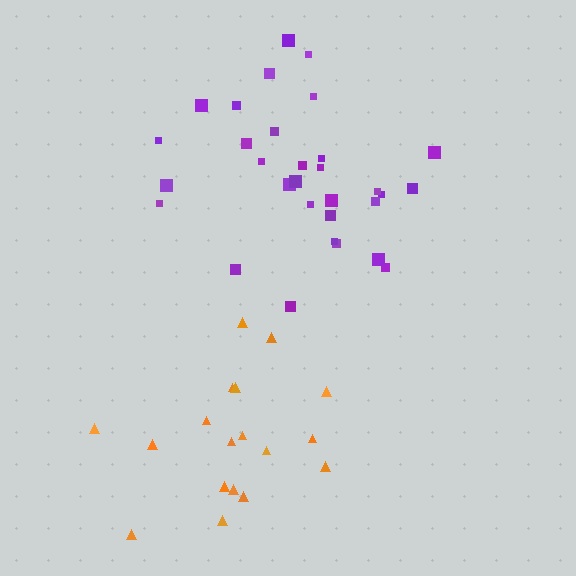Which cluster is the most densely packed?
Purple.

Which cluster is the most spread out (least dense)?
Orange.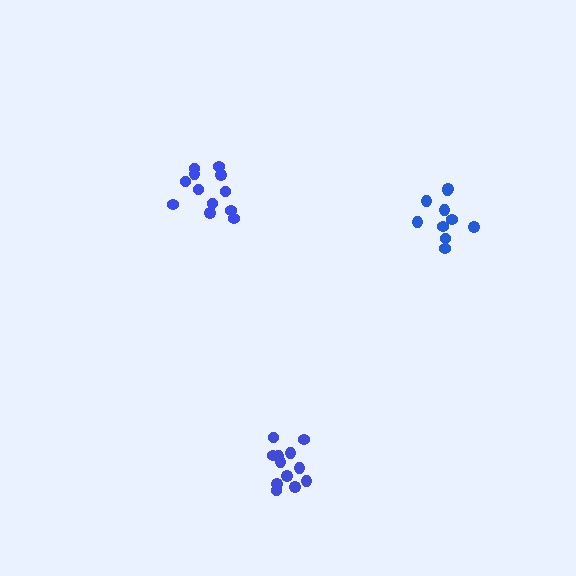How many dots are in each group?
Group 1: 12 dots, Group 2: 10 dots, Group 3: 12 dots (34 total).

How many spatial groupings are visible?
There are 3 spatial groupings.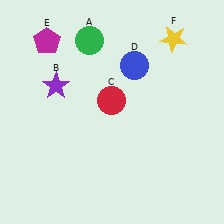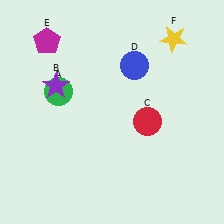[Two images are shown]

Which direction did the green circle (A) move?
The green circle (A) moved down.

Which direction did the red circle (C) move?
The red circle (C) moved right.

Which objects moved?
The objects that moved are: the green circle (A), the red circle (C).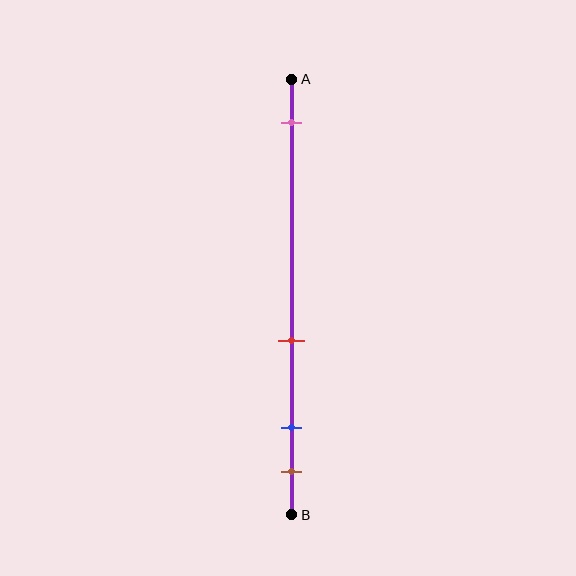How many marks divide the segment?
There are 4 marks dividing the segment.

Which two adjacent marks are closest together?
The blue and brown marks are the closest adjacent pair.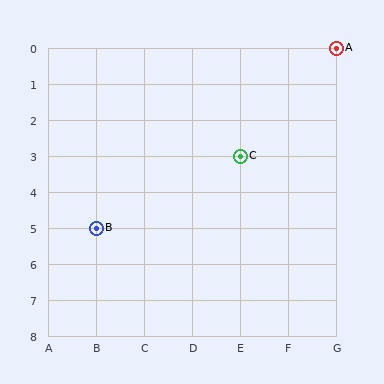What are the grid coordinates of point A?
Point A is at grid coordinates (G, 0).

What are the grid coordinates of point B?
Point B is at grid coordinates (B, 5).